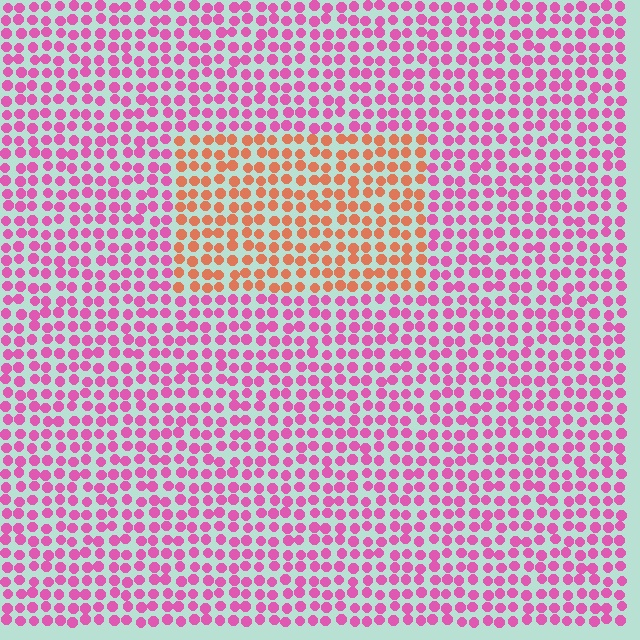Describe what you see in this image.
The image is filled with small pink elements in a uniform arrangement. A rectangle-shaped region is visible where the elements are tinted to a slightly different hue, forming a subtle color boundary.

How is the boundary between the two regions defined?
The boundary is defined purely by a slight shift in hue (about 54 degrees). Spacing, size, and orientation are identical on both sides.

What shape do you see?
I see a rectangle.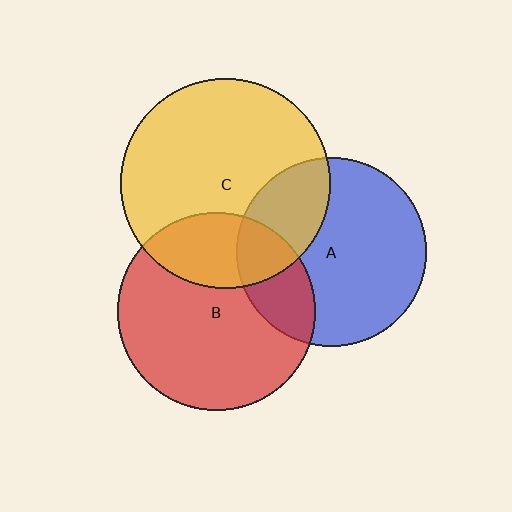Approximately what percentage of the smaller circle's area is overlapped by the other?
Approximately 25%.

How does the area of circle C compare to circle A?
Approximately 1.2 times.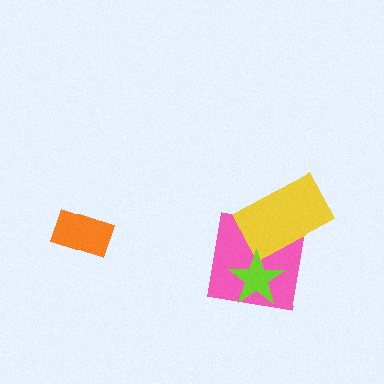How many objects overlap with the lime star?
1 object overlaps with the lime star.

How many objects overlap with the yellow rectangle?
1 object overlaps with the yellow rectangle.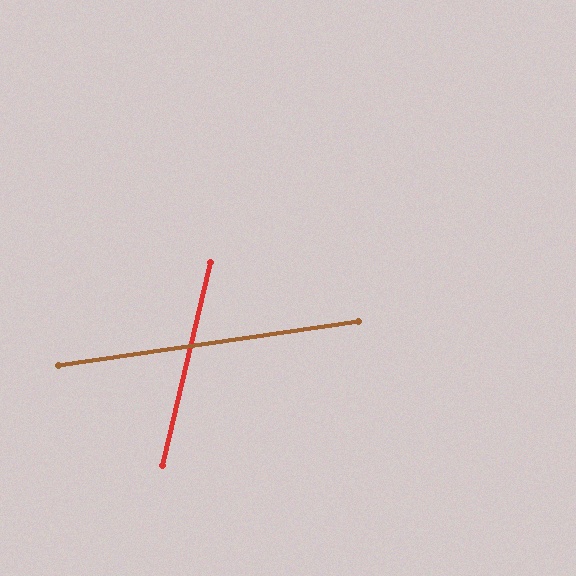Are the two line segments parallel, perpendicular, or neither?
Neither parallel nor perpendicular — they differ by about 69°.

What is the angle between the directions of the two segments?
Approximately 69 degrees.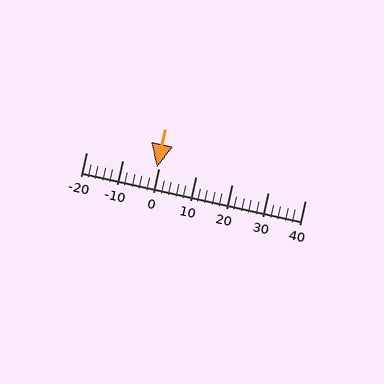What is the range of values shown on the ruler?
The ruler shows values from -20 to 40.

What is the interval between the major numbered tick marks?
The major tick marks are spaced 10 units apart.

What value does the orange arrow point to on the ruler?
The orange arrow points to approximately -1.